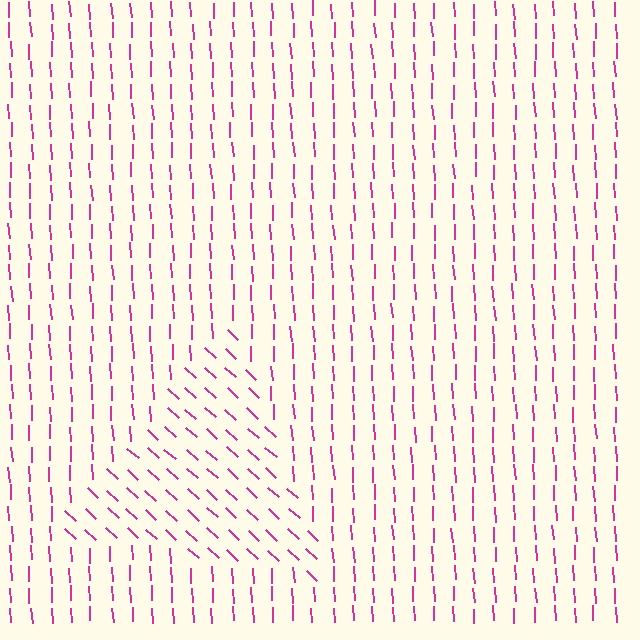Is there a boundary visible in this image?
Yes, there is a texture boundary formed by a change in line orientation.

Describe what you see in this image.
The image is filled with small magenta line segments. A triangle region in the image has lines oriented differently from the surrounding lines, creating a visible texture boundary.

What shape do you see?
I see a triangle.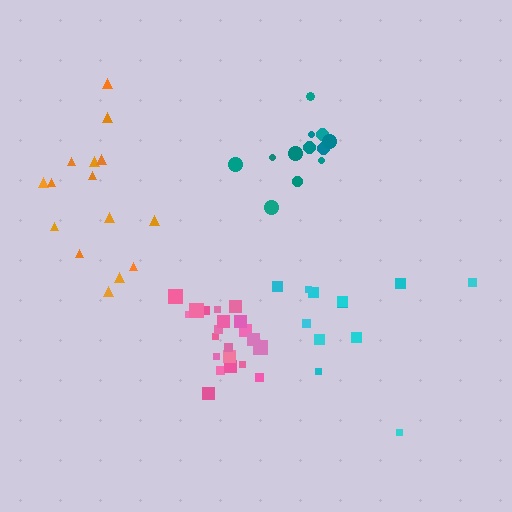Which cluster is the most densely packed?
Teal.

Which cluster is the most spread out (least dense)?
Cyan.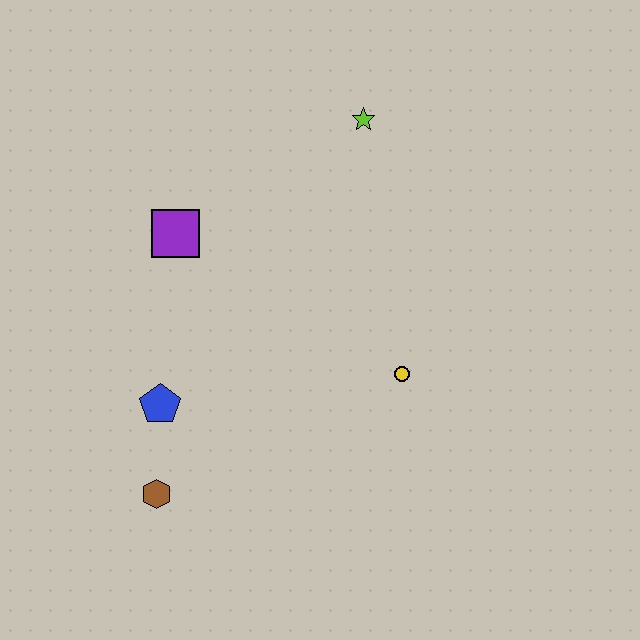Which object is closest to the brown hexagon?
The blue pentagon is closest to the brown hexagon.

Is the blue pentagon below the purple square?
Yes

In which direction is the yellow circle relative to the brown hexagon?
The yellow circle is to the right of the brown hexagon.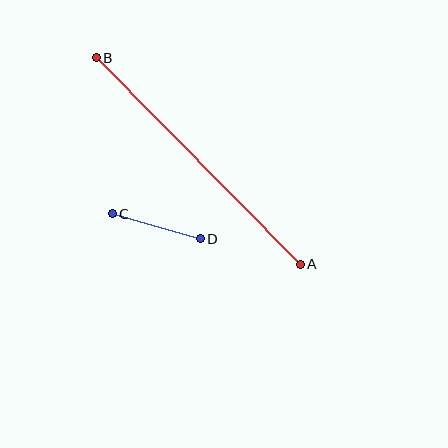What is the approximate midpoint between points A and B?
The midpoint is at approximately (198, 161) pixels.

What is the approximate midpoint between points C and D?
The midpoint is at approximately (156, 226) pixels.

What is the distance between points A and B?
The distance is approximately 290 pixels.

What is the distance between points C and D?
The distance is approximately 91 pixels.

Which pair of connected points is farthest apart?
Points A and B are farthest apart.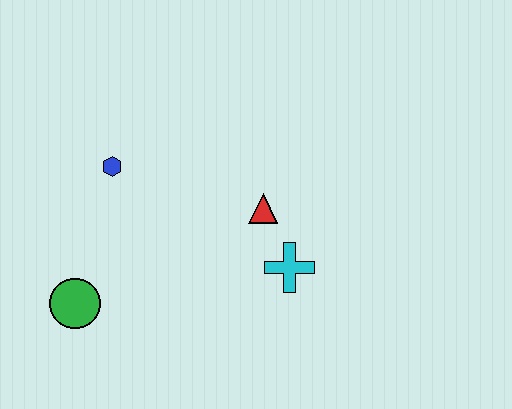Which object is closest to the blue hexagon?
The green circle is closest to the blue hexagon.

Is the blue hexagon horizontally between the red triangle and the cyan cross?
No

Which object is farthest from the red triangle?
The green circle is farthest from the red triangle.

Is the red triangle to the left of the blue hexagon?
No